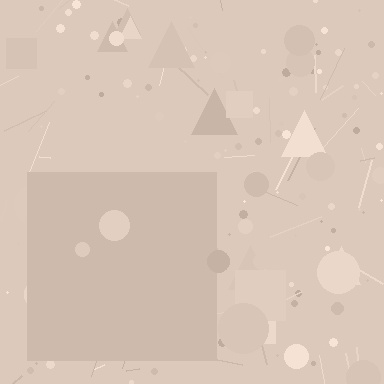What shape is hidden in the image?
A square is hidden in the image.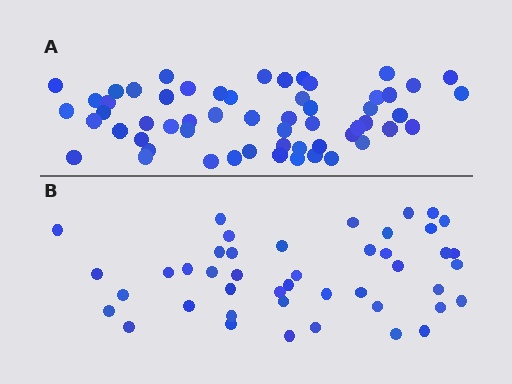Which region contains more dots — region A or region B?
Region A (the top region) has more dots.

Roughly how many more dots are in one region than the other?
Region A has approximately 15 more dots than region B.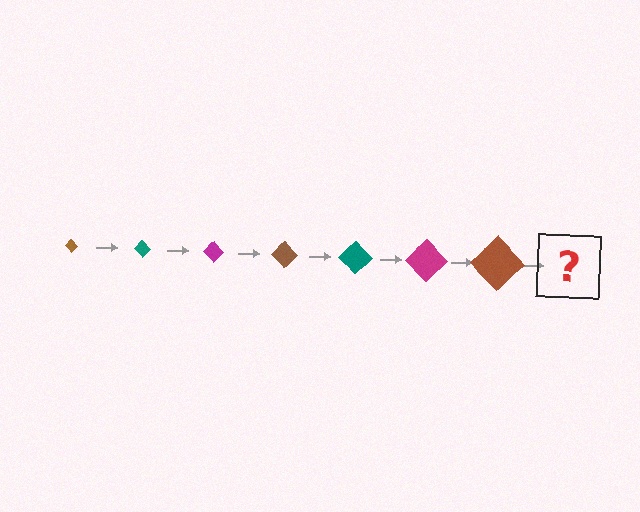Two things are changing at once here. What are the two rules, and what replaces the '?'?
The two rules are that the diamond grows larger each step and the color cycles through brown, teal, and magenta. The '?' should be a teal diamond, larger than the previous one.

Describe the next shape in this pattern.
It should be a teal diamond, larger than the previous one.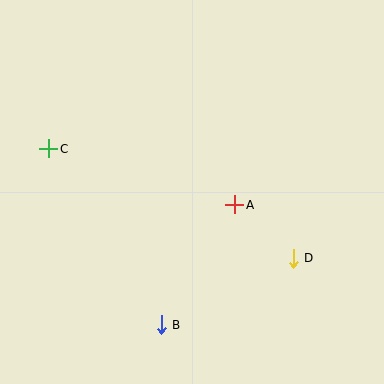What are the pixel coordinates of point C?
Point C is at (49, 149).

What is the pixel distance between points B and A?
The distance between B and A is 141 pixels.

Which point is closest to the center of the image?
Point A at (235, 205) is closest to the center.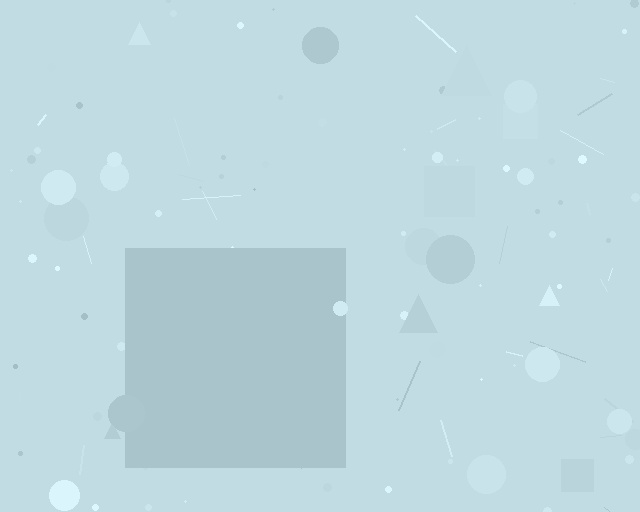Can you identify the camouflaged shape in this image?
The camouflaged shape is a square.